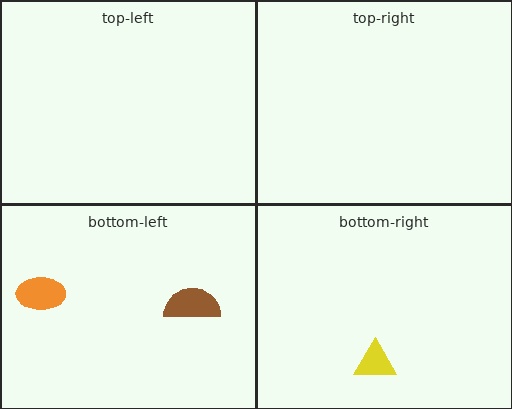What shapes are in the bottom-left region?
The orange ellipse, the brown semicircle.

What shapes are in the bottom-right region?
The yellow triangle.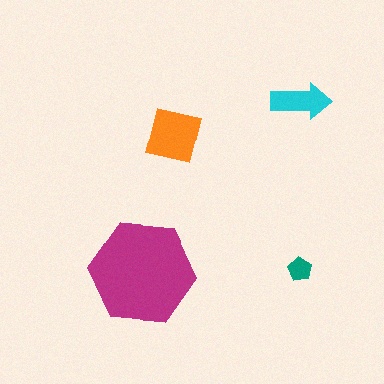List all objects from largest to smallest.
The magenta hexagon, the orange square, the cyan arrow, the teal pentagon.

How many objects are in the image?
There are 4 objects in the image.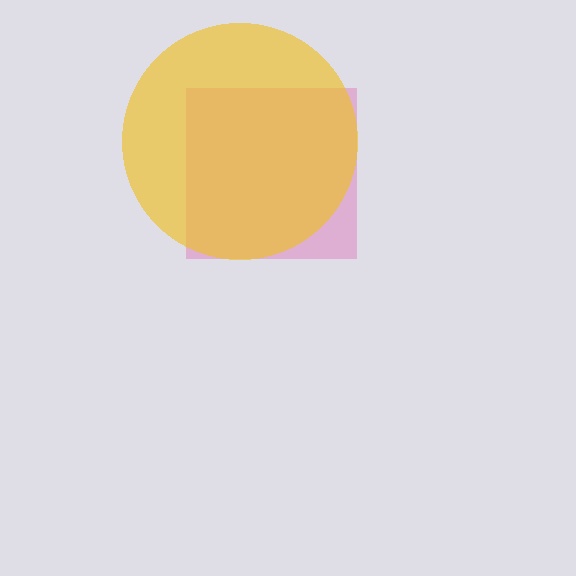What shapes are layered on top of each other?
The layered shapes are: a pink square, a yellow circle.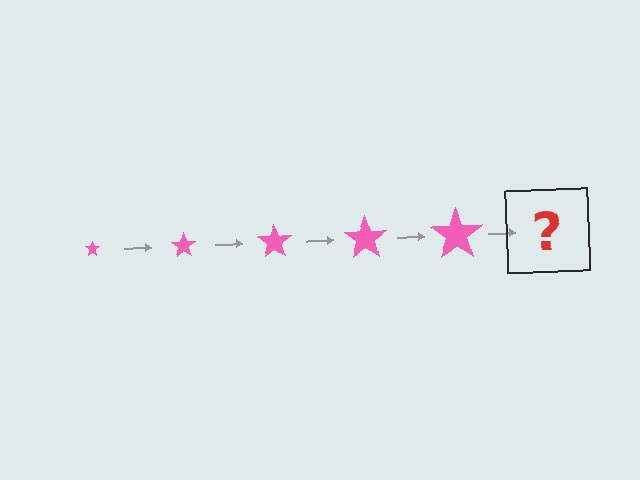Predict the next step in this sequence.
The next step is a pink star, larger than the previous one.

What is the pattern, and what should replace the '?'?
The pattern is that the star gets progressively larger each step. The '?' should be a pink star, larger than the previous one.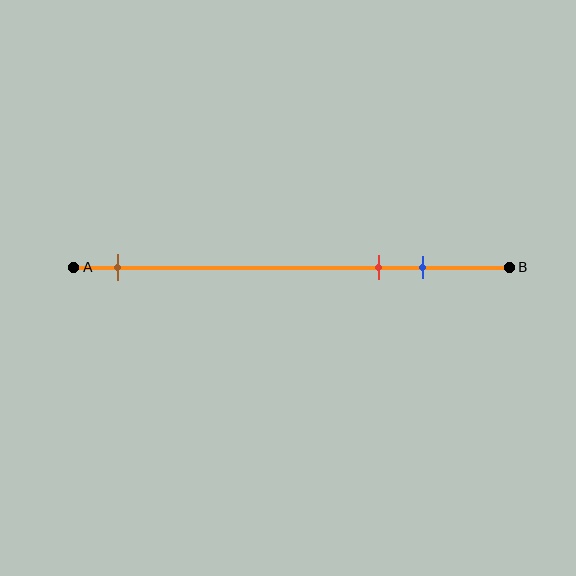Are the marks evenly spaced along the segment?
No, the marks are not evenly spaced.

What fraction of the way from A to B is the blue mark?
The blue mark is approximately 80% (0.8) of the way from A to B.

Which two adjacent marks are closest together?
The red and blue marks are the closest adjacent pair.